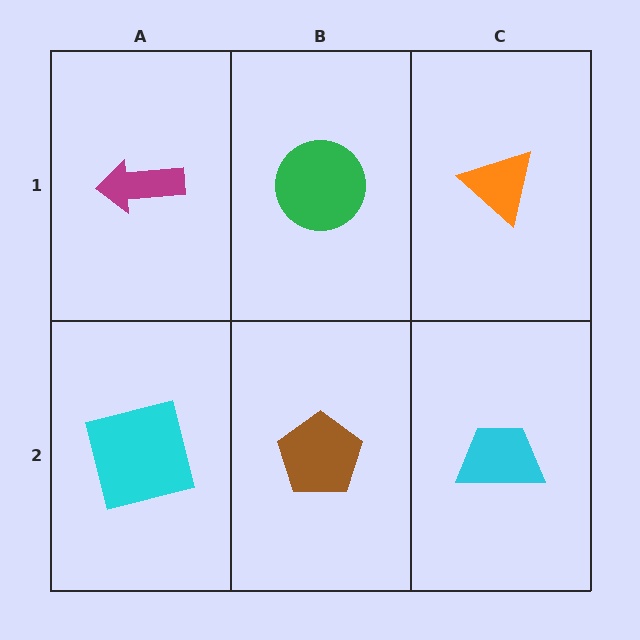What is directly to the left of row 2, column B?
A cyan square.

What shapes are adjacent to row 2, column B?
A green circle (row 1, column B), a cyan square (row 2, column A), a cyan trapezoid (row 2, column C).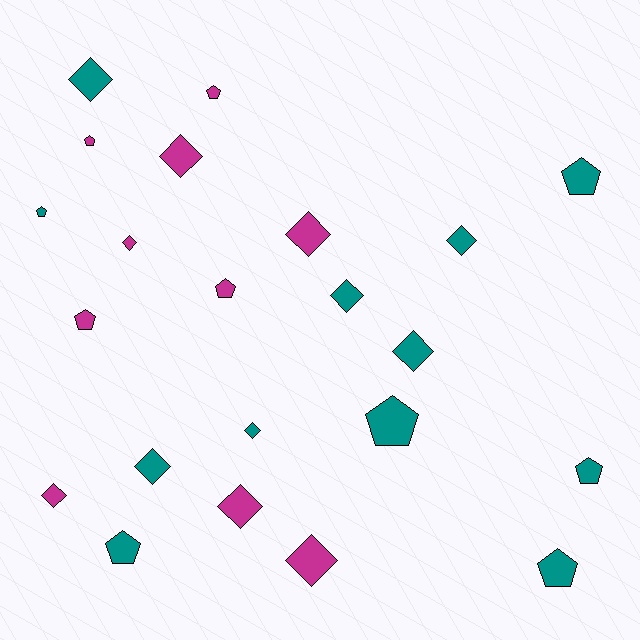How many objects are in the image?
There are 22 objects.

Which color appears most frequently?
Teal, with 12 objects.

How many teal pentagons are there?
There are 6 teal pentagons.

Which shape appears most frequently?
Diamond, with 12 objects.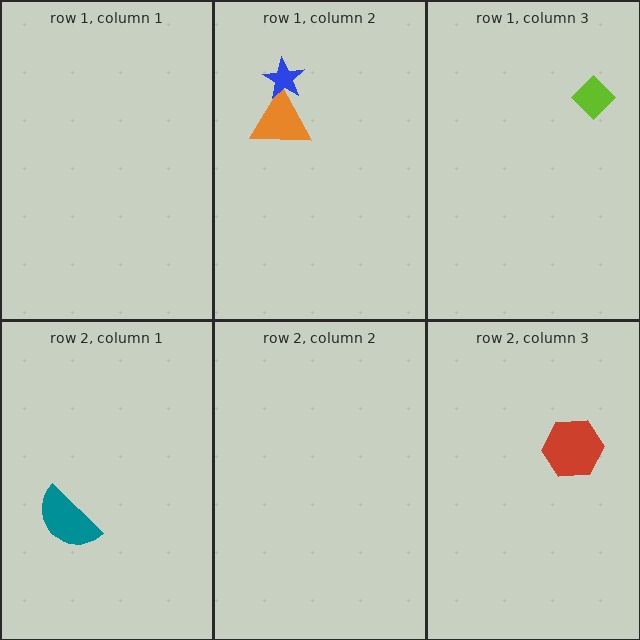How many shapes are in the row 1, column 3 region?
1.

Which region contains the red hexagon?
The row 2, column 3 region.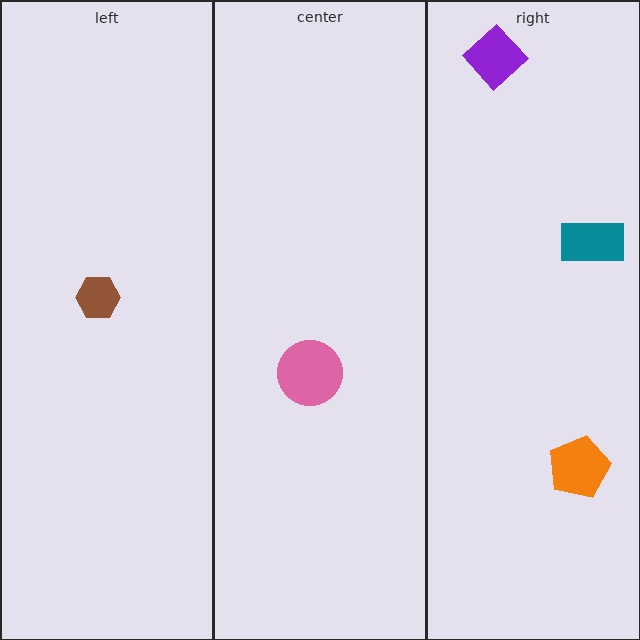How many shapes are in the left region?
1.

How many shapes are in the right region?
3.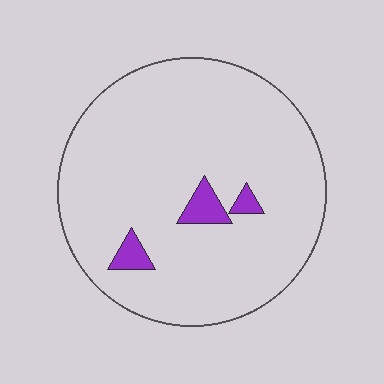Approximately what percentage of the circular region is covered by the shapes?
Approximately 5%.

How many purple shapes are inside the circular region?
3.